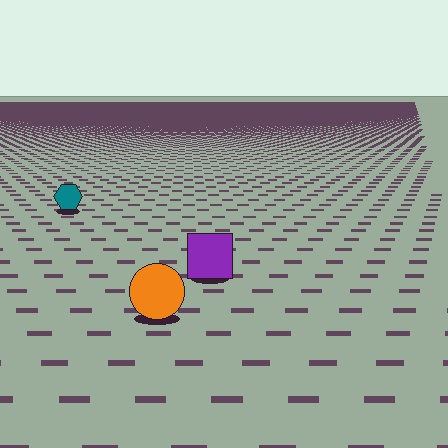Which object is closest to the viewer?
The orange circle is closest. The texture marks near it are larger and more spread out.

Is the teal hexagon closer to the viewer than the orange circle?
No. The orange circle is closer — you can tell from the texture gradient: the ground texture is coarser near it.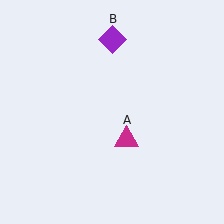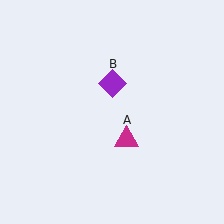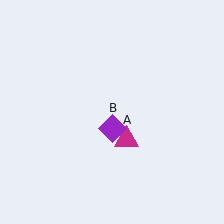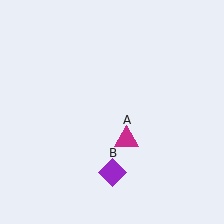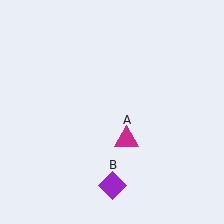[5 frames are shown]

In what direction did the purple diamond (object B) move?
The purple diamond (object B) moved down.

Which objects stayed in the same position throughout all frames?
Magenta triangle (object A) remained stationary.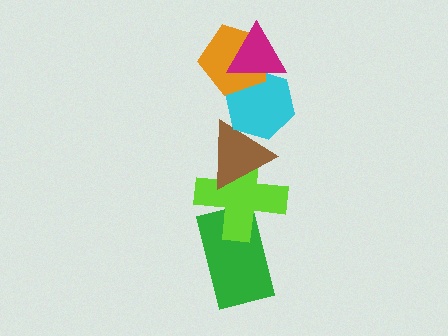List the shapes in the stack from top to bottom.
From top to bottom: the magenta triangle, the orange pentagon, the cyan hexagon, the brown triangle, the lime cross, the green rectangle.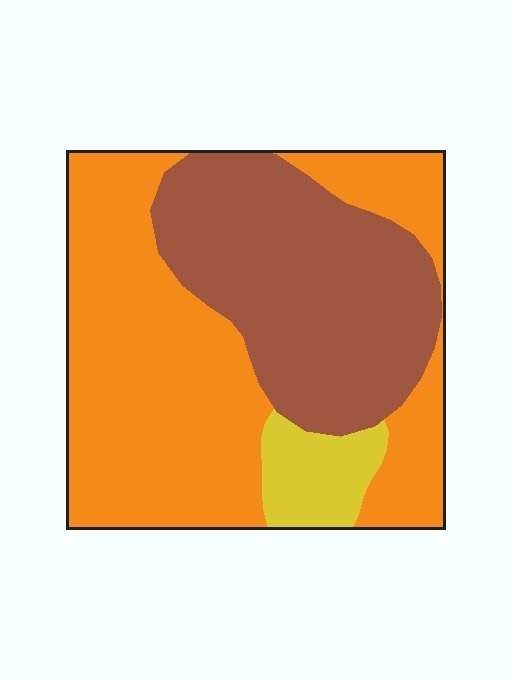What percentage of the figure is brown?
Brown takes up about three eighths (3/8) of the figure.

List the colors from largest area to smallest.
From largest to smallest: orange, brown, yellow.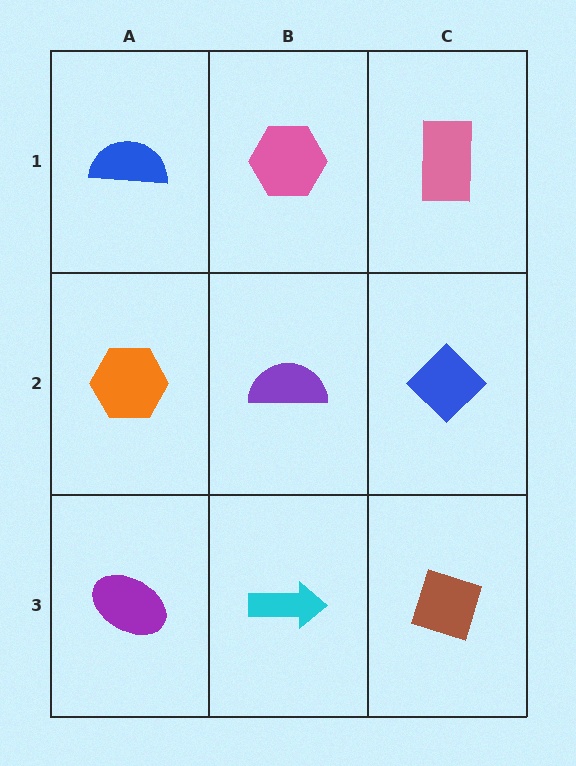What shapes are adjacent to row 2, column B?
A pink hexagon (row 1, column B), a cyan arrow (row 3, column B), an orange hexagon (row 2, column A), a blue diamond (row 2, column C).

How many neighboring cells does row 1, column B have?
3.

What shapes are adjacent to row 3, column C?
A blue diamond (row 2, column C), a cyan arrow (row 3, column B).